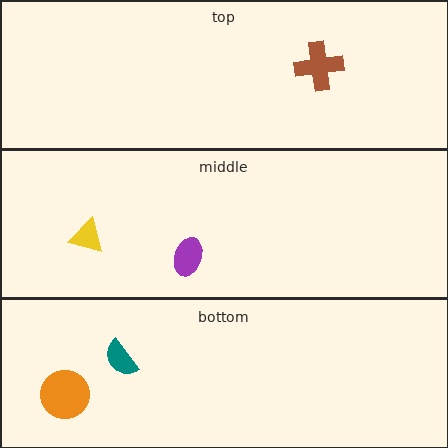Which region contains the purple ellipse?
The middle region.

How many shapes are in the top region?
1.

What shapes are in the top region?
The brown cross.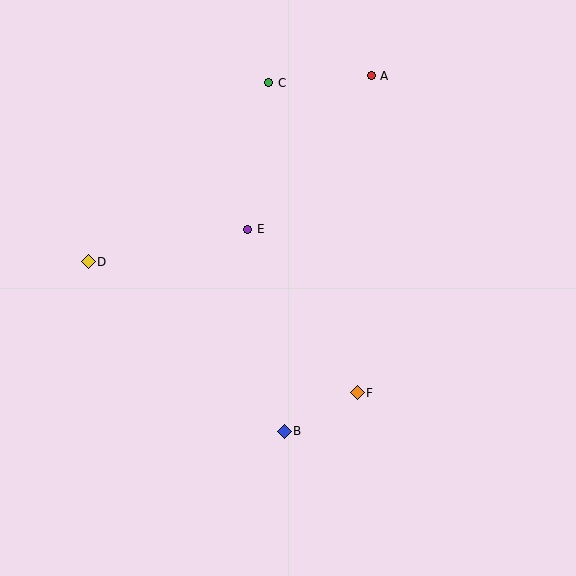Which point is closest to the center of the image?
Point E at (248, 229) is closest to the center.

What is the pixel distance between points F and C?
The distance between F and C is 322 pixels.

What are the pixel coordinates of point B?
Point B is at (284, 431).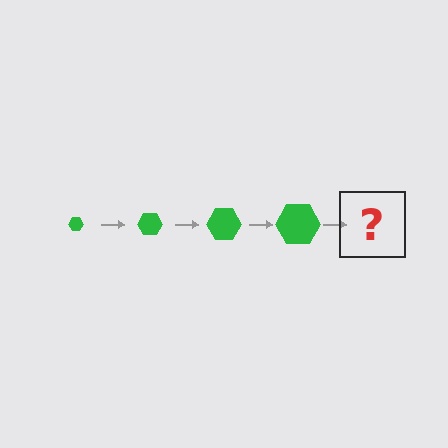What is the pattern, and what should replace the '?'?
The pattern is that the hexagon gets progressively larger each step. The '?' should be a green hexagon, larger than the previous one.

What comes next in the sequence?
The next element should be a green hexagon, larger than the previous one.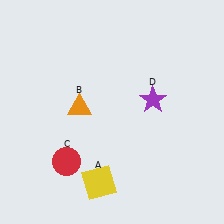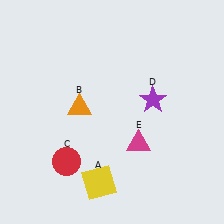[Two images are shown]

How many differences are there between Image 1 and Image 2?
There is 1 difference between the two images.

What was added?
A magenta triangle (E) was added in Image 2.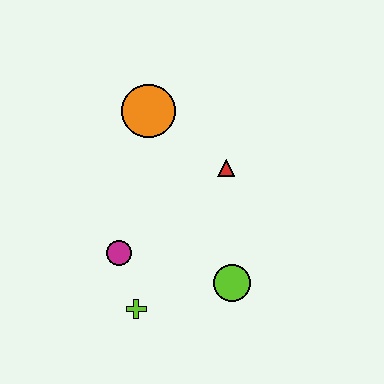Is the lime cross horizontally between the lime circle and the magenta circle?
Yes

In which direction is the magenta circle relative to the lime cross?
The magenta circle is above the lime cross.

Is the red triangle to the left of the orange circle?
No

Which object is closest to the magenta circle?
The lime cross is closest to the magenta circle.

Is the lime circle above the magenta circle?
No